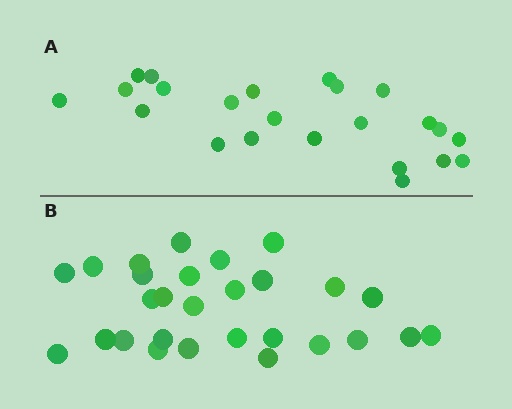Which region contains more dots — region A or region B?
Region B (the bottom region) has more dots.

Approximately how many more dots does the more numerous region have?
Region B has about 5 more dots than region A.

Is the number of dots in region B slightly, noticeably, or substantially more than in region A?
Region B has only slightly more — the two regions are fairly close. The ratio is roughly 1.2 to 1.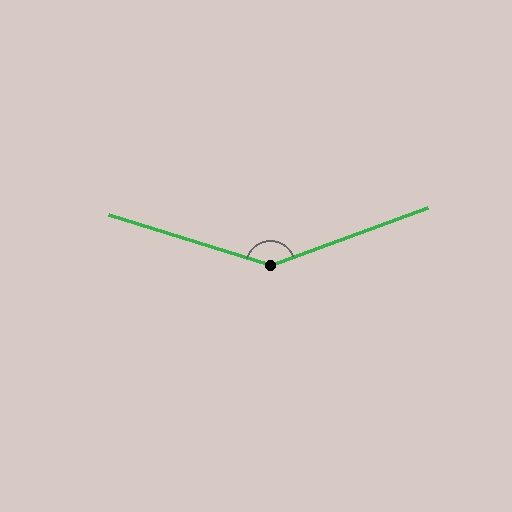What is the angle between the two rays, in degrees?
Approximately 143 degrees.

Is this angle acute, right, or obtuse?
It is obtuse.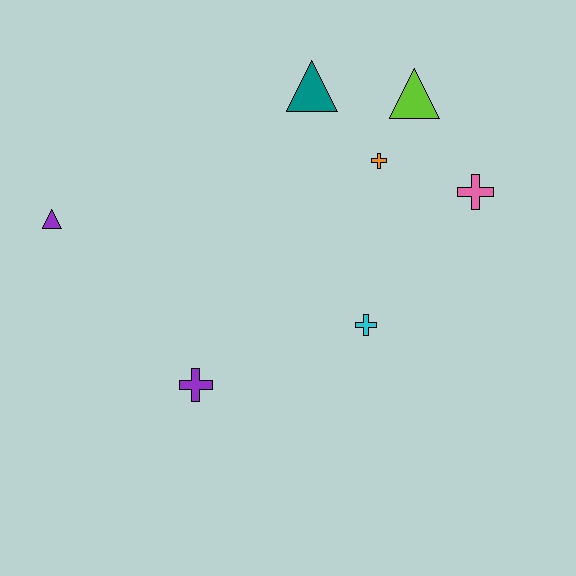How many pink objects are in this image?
There is 1 pink object.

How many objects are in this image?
There are 7 objects.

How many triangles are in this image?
There are 3 triangles.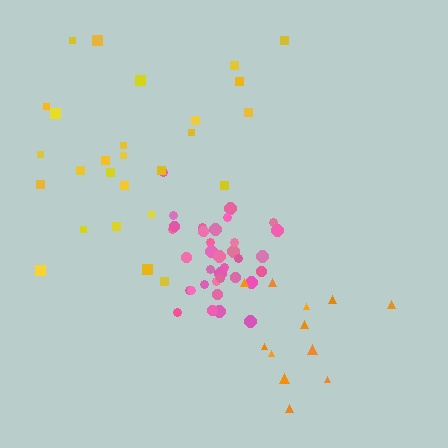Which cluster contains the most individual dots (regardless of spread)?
Pink (35).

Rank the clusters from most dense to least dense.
pink, yellow, orange.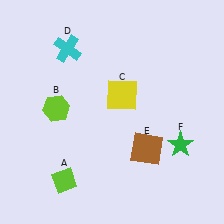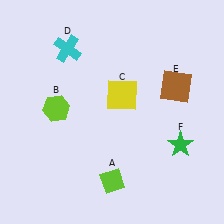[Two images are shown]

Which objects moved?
The objects that moved are: the lime diamond (A), the brown square (E).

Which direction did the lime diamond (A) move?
The lime diamond (A) moved right.